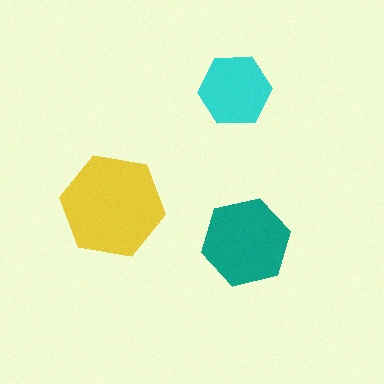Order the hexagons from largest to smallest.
the yellow one, the teal one, the cyan one.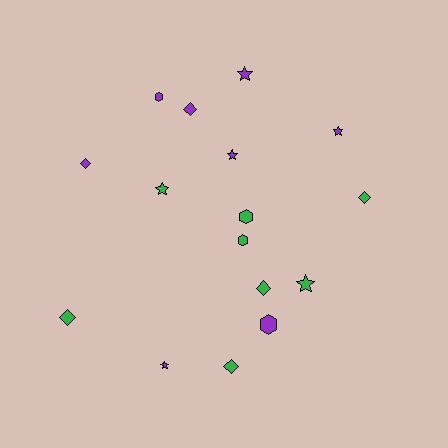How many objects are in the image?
There are 16 objects.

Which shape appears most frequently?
Star, with 6 objects.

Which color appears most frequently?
Purple, with 8 objects.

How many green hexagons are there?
There are 2 green hexagons.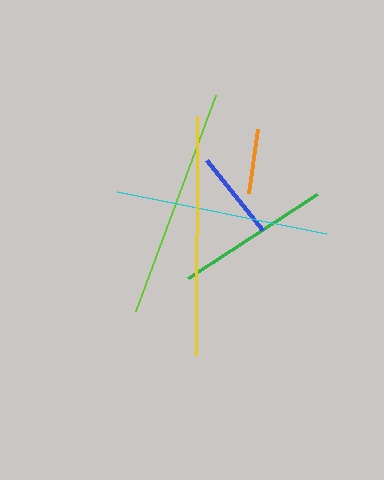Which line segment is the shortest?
The orange line is the shortest at approximately 64 pixels.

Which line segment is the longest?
The yellow line is the longest at approximately 239 pixels.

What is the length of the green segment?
The green segment is approximately 154 pixels long.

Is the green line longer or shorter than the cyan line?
The cyan line is longer than the green line.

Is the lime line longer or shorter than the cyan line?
The lime line is longer than the cyan line.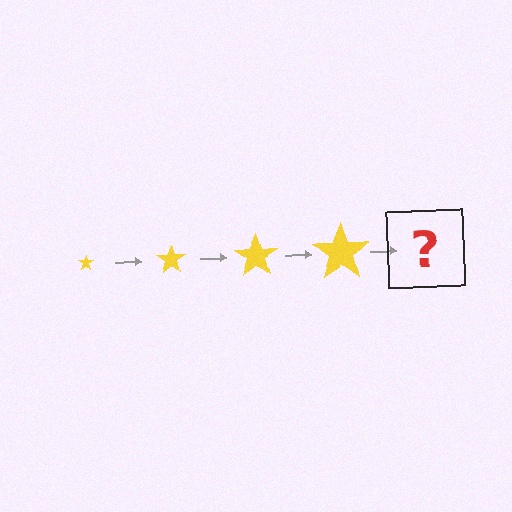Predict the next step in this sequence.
The next step is a yellow star, larger than the previous one.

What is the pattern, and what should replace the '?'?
The pattern is that the star gets progressively larger each step. The '?' should be a yellow star, larger than the previous one.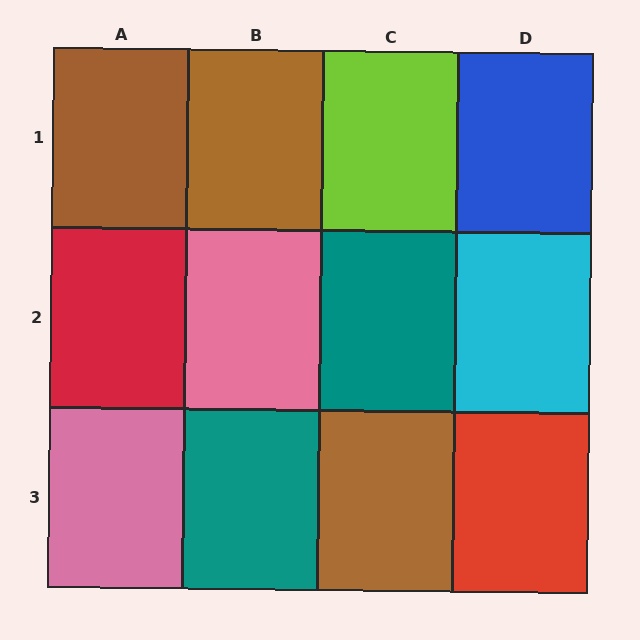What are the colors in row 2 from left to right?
Red, pink, teal, cyan.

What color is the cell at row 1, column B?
Brown.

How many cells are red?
2 cells are red.